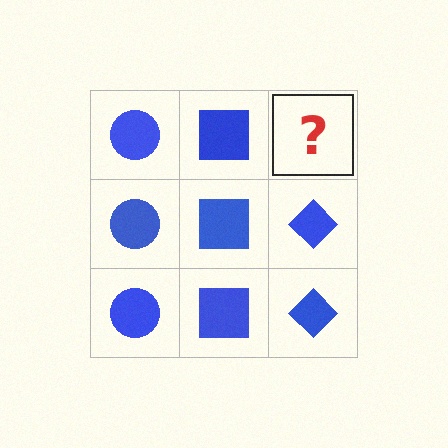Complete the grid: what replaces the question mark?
The question mark should be replaced with a blue diamond.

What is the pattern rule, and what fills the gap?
The rule is that each column has a consistent shape. The gap should be filled with a blue diamond.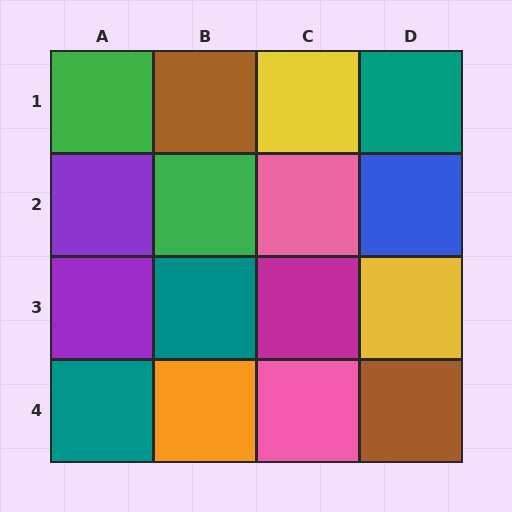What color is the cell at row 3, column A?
Purple.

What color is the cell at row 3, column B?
Teal.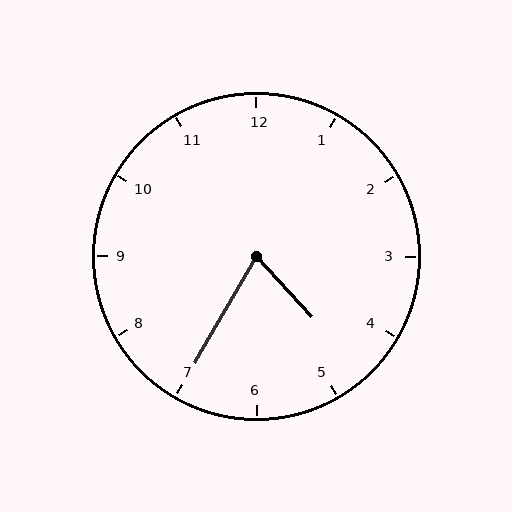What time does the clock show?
4:35.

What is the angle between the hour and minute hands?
Approximately 72 degrees.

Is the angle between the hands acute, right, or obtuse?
It is acute.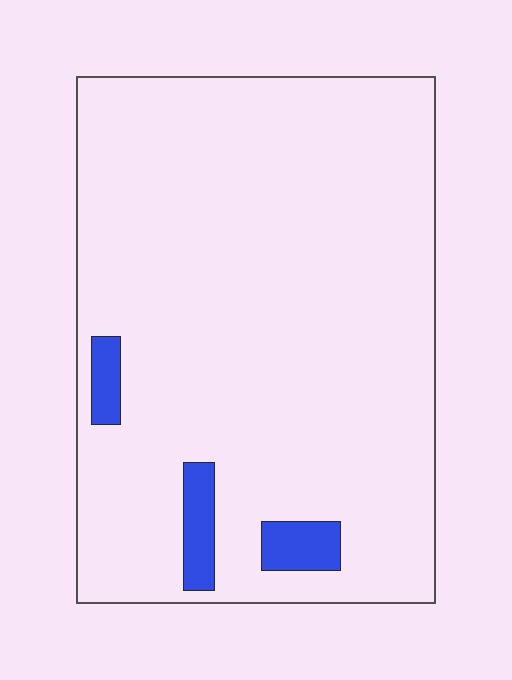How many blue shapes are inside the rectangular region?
3.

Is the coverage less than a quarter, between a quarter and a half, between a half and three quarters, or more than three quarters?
Less than a quarter.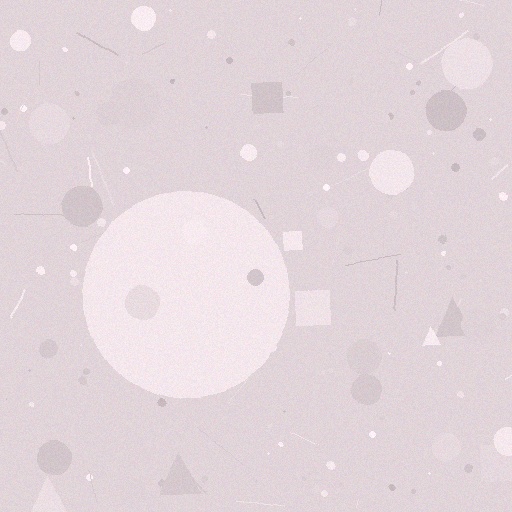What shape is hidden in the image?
A circle is hidden in the image.